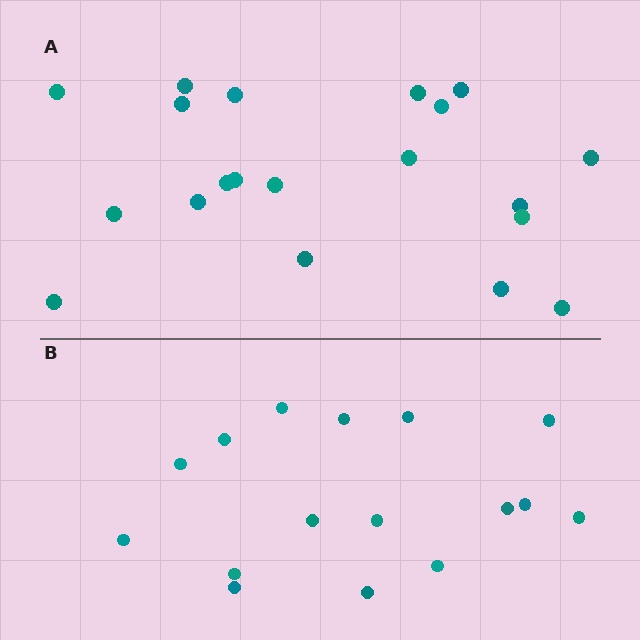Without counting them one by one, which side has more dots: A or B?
Region A (the top region) has more dots.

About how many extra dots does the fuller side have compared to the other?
Region A has about 4 more dots than region B.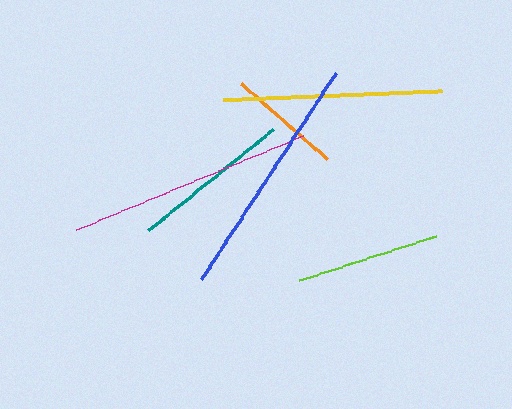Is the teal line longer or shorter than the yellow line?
The yellow line is longer than the teal line.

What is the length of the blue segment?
The blue segment is approximately 247 pixels long.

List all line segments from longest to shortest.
From longest to shortest: blue, magenta, yellow, teal, lime, orange.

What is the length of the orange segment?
The orange segment is approximately 115 pixels long.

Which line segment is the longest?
The blue line is the longest at approximately 247 pixels.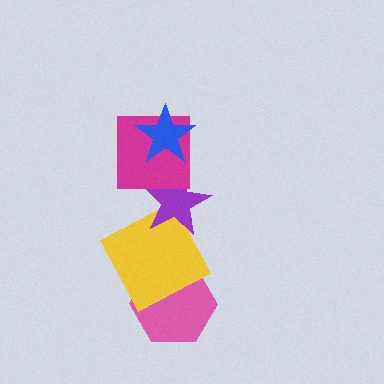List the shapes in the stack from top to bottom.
From top to bottom: the blue star, the magenta square, the purple star, the yellow square, the pink hexagon.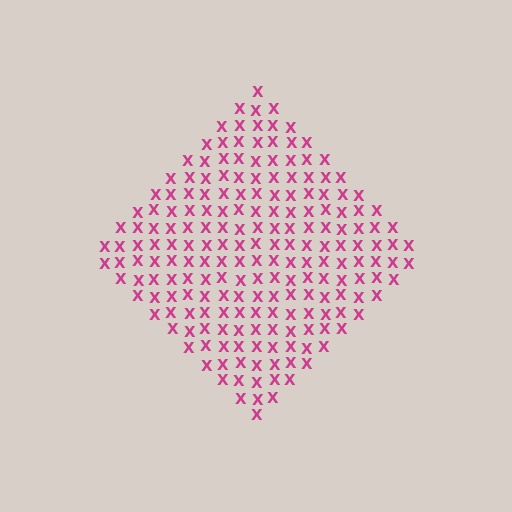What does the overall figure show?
The overall figure shows a diamond.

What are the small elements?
The small elements are letter X's.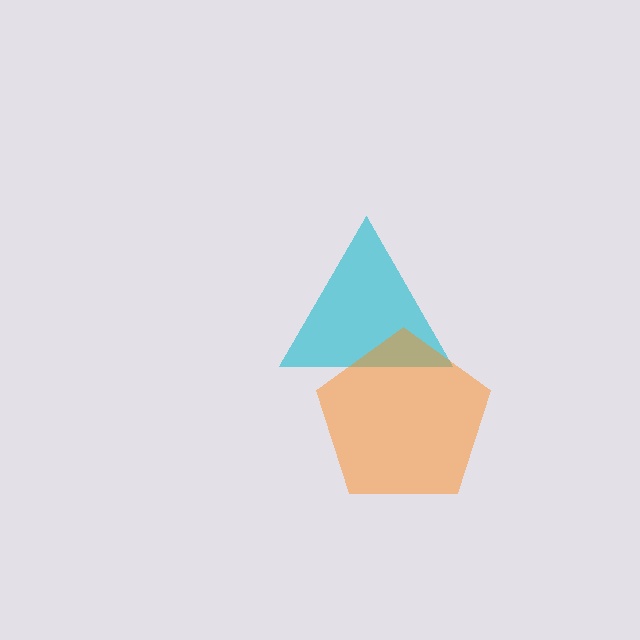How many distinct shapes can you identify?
There are 2 distinct shapes: a cyan triangle, an orange pentagon.